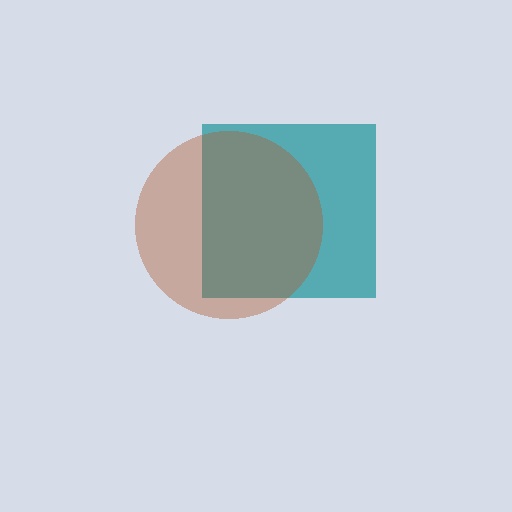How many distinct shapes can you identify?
There are 2 distinct shapes: a teal square, a brown circle.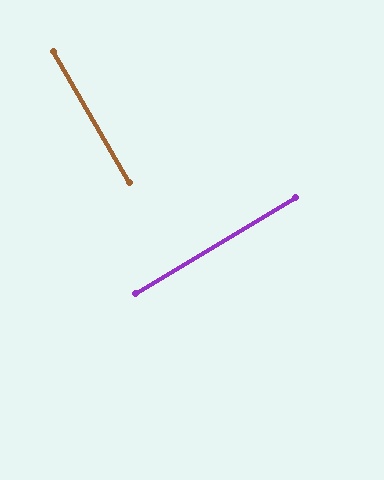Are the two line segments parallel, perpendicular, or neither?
Perpendicular — they meet at approximately 89°.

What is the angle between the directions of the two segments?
Approximately 89 degrees.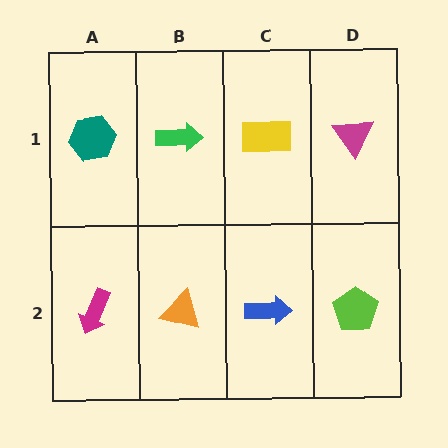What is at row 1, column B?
A green arrow.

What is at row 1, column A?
A teal hexagon.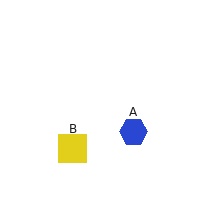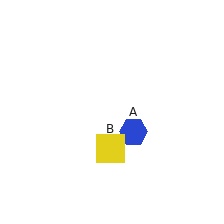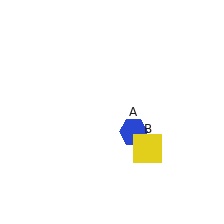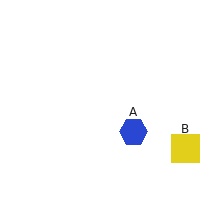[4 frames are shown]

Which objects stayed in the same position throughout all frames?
Blue hexagon (object A) remained stationary.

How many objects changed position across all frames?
1 object changed position: yellow square (object B).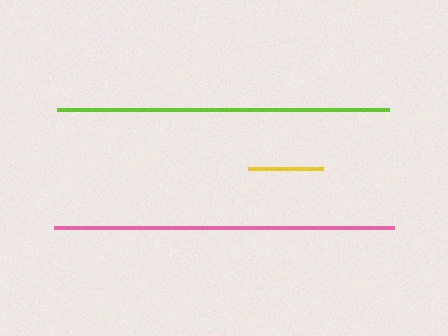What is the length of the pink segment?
The pink segment is approximately 339 pixels long.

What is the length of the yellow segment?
The yellow segment is approximately 74 pixels long.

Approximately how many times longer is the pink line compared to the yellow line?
The pink line is approximately 4.6 times the length of the yellow line.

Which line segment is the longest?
The pink line is the longest at approximately 339 pixels.